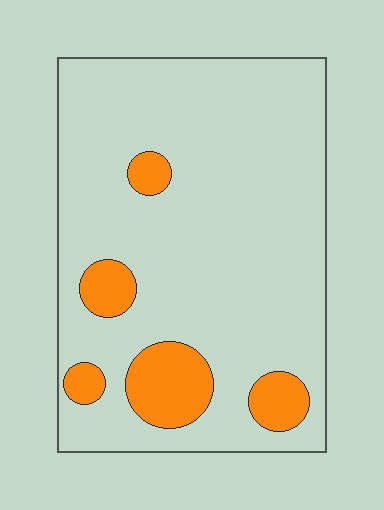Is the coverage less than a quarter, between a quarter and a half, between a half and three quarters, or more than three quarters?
Less than a quarter.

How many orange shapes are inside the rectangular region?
5.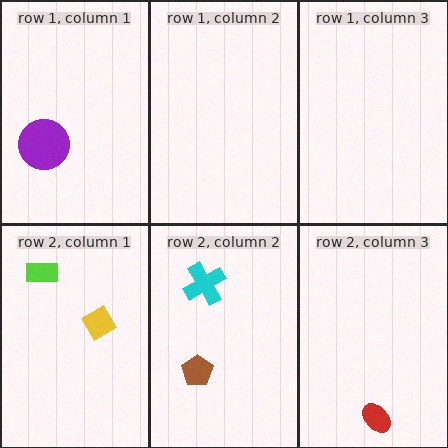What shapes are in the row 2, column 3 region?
The red ellipse.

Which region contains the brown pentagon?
The row 2, column 2 region.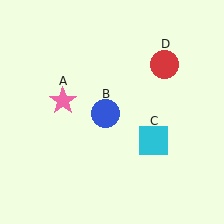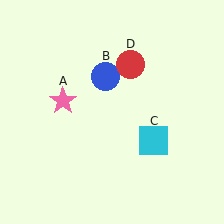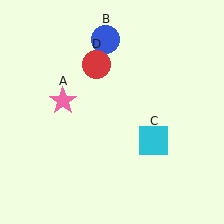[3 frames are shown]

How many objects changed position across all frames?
2 objects changed position: blue circle (object B), red circle (object D).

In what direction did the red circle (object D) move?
The red circle (object D) moved left.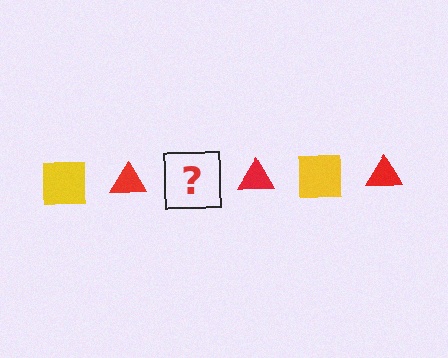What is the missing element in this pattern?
The missing element is a yellow square.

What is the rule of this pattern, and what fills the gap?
The rule is that the pattern alternates between yellow square and red triangle. The gap should be filled with a yellow square.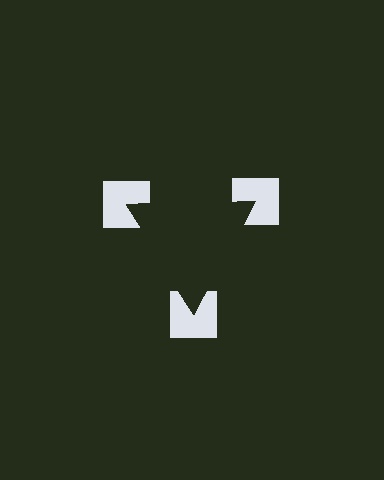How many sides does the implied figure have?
3 sides.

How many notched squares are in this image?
There are 3 — one at each vertex of the illusory triangle.